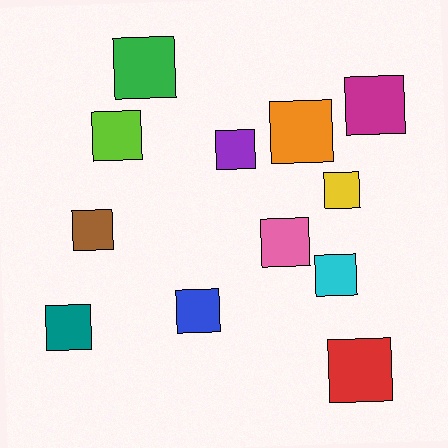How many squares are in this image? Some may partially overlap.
There are 12 squares.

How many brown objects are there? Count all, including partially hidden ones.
There is 1 brown object.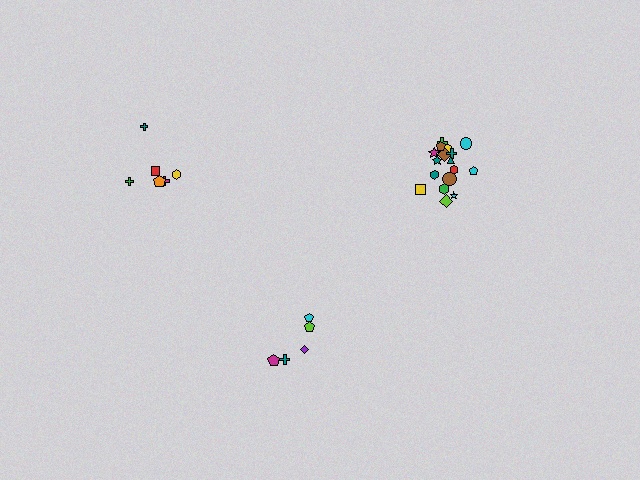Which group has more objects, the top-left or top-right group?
The top-right group.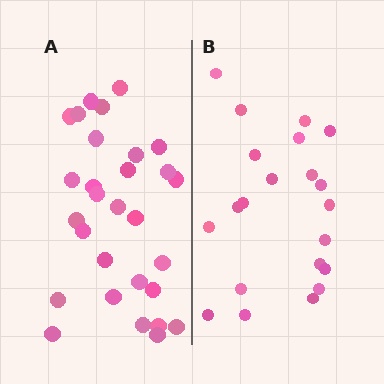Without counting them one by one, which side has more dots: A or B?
Region A (the left region) has more dots.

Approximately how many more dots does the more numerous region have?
Region A has roughly 8 or so more dots than region B.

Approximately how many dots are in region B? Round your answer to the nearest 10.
About 20 dots. (The exact count is 21, which rounds to 20.)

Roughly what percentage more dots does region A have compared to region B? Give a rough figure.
About 40% more.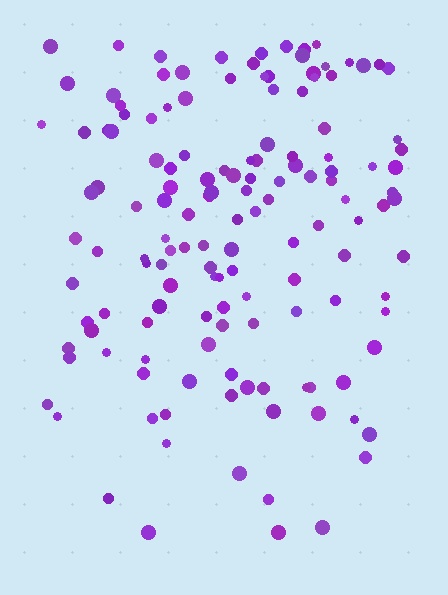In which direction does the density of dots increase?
From bottom to top, with the top side densest.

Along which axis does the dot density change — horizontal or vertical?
Vertical.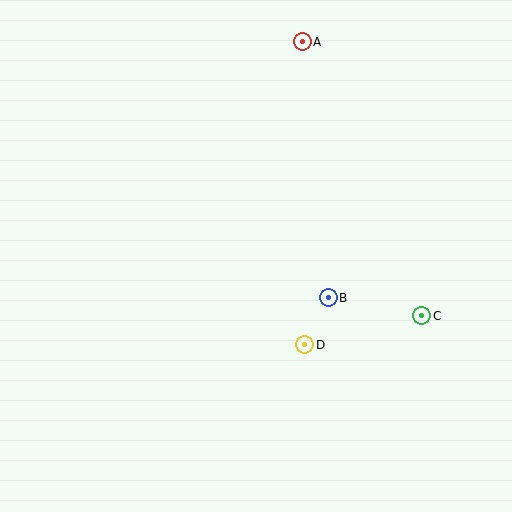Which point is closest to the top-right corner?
Point A is closest to the top-right corner.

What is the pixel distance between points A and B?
The distance between A and B is 257 pixels.